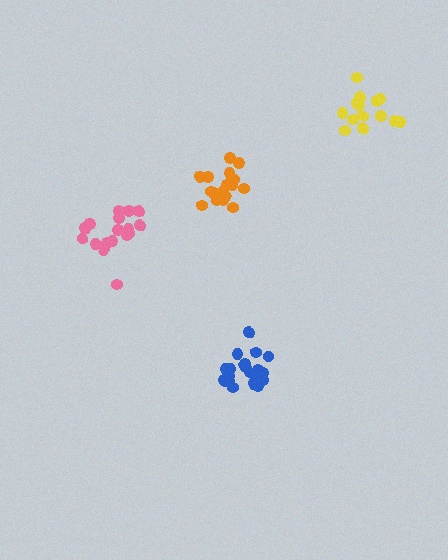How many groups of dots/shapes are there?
There are 4 groups.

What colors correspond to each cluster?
The clusters are colored: yellow, orange, pink, blue.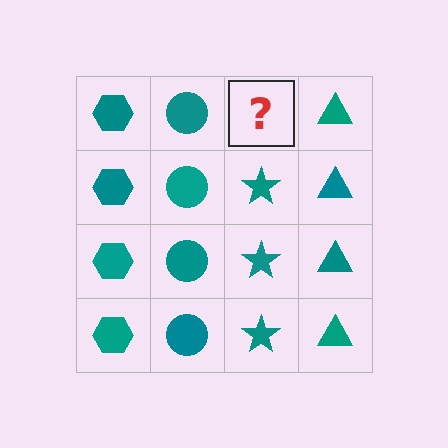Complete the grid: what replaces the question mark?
The question mark should be replaced with a teal star.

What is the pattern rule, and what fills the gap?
The rule is that each column has a consistent shape. The gap should be filled with a teal star.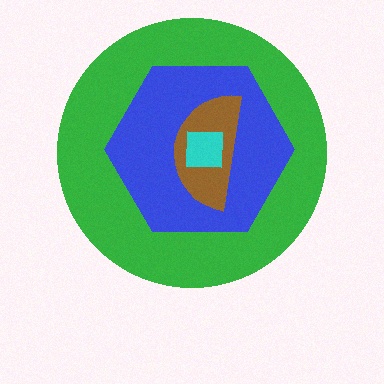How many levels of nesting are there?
4.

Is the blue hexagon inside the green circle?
Yes.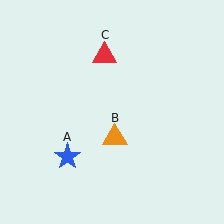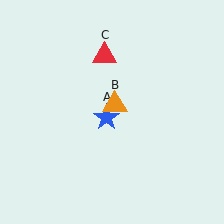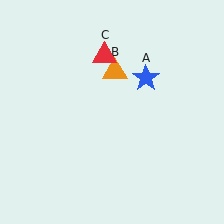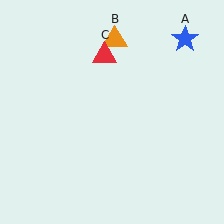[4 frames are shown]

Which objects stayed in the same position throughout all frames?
Red triangle (object C) remained stationary.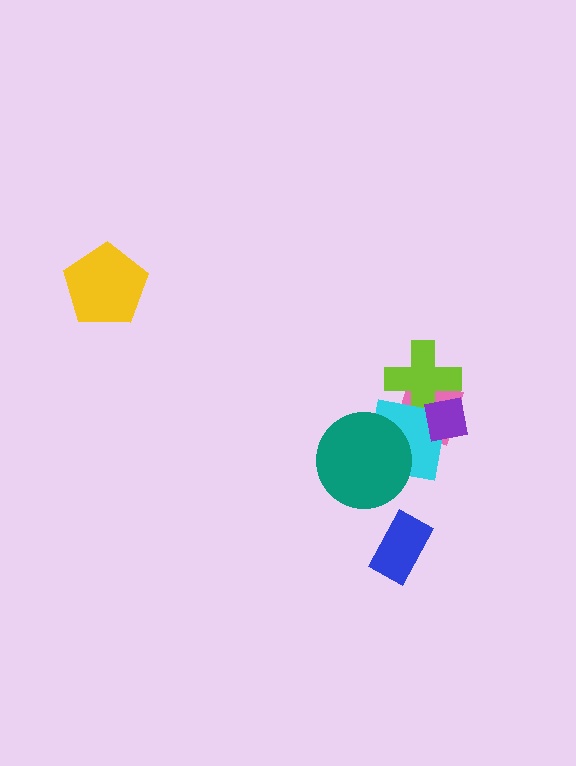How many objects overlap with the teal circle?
1 object overlaps with the teal circle.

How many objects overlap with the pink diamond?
3 objects overlap with the pink diamond.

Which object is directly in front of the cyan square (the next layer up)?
The purple square is directly in front of the cyan square.